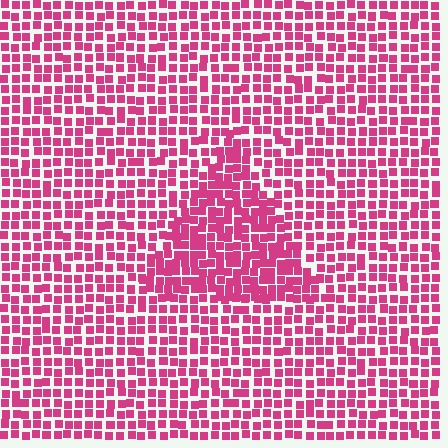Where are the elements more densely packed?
The elements are more densely packed inside the triangle boundary.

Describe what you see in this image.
The image contains small magenta elements arranged at two different densities. A triangle-shaped region is visible where the elements are more densely packed than the surrounding area.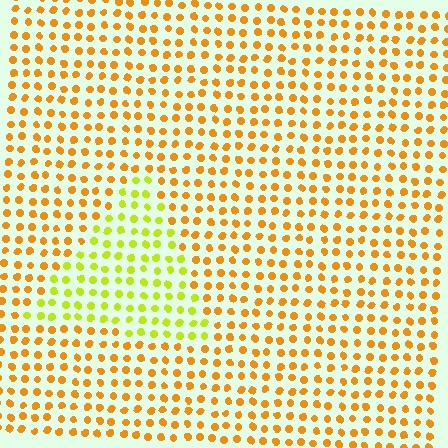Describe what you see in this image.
The image is filled with small orange elements in a uniform arrangement. A triangle-shaped region is visible where the elements are tinted to a slightly different hue, forming a subtle color boundary.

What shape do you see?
I see a triangle.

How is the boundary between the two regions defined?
The boundary is defined purely by a slight shift in hue (about 39 degrees). Spacing, size, and orientation are identical on both sides.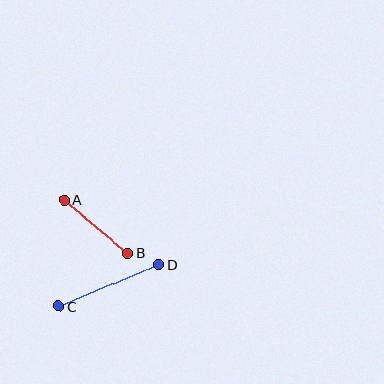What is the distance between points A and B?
The distance is approximately 83 pixels.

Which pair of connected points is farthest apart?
Points C and D are farthest apart.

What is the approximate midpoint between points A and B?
The midpoint is at approximately (96, 226) pixels.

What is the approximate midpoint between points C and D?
The midpoint is at approximately (108, 285) pixels.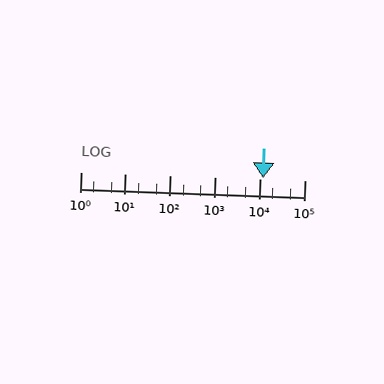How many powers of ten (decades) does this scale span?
The scale spans 5 decades, from 1 to 100000.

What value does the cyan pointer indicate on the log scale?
The pointer indicates approximately 12000.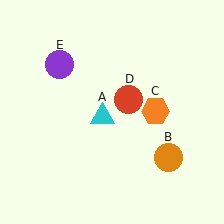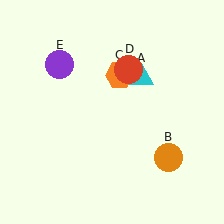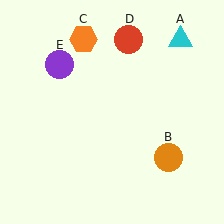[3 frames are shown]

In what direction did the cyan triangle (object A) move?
The cyan triangle (object A) moved up and to the right.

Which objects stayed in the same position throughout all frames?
Orange circle (object B) and purple circle (object E) remained stationary.